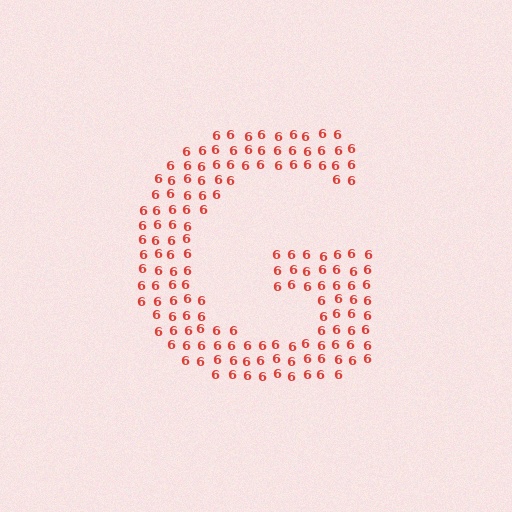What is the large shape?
The large shape is the letter G.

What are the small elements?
The small elements are digit 6's.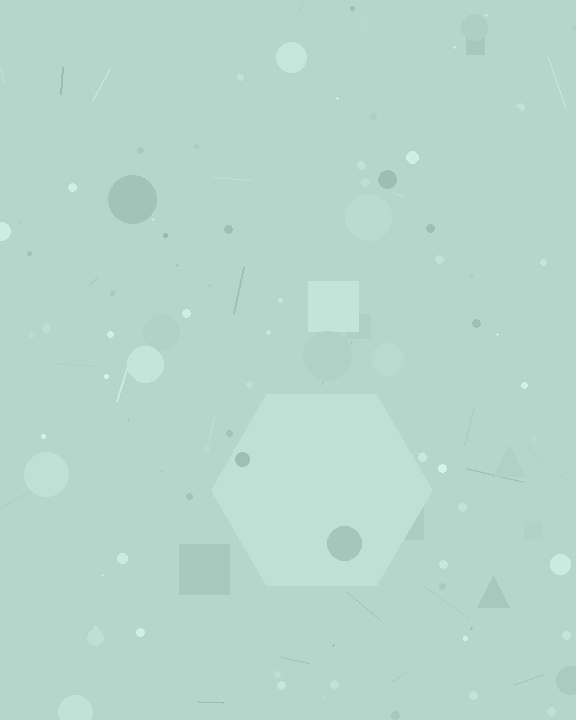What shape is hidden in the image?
A hexagon is hidden in the image.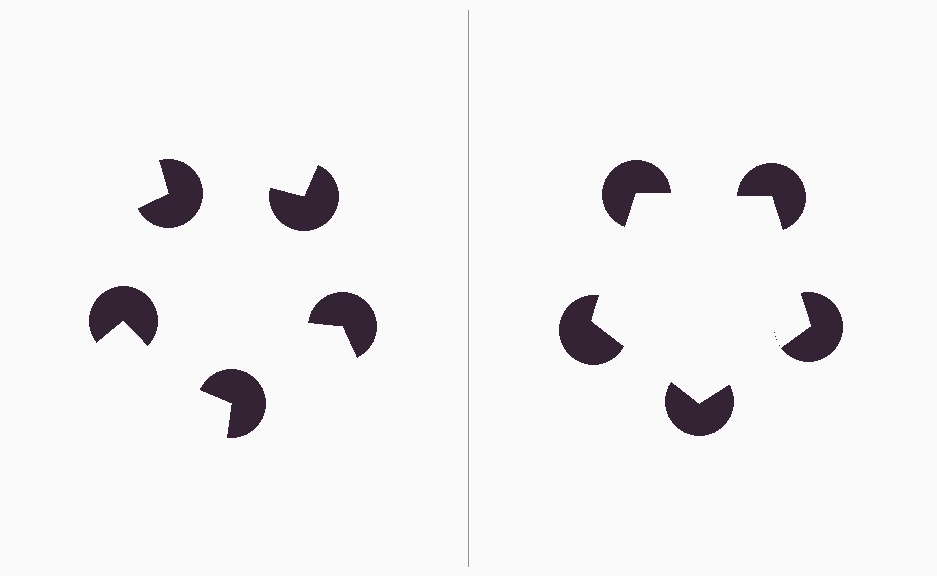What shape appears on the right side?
An illusory pentagon.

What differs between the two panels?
The pac-man discs are positioned identically on both sides; only the wedge orientations differ. On the right they align to a pentagon; on the left they are misaligned.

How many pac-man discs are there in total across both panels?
10 — 5 on each side.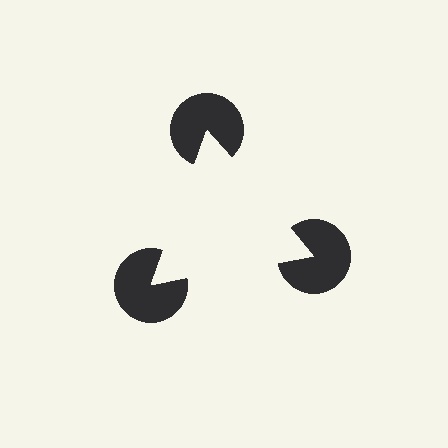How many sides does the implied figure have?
3 sides.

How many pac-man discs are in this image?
There are 3 — one at each vertex of the illusory triangle.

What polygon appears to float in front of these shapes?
An illusory triangle — its edges are inferred from the aligned wedge cuts in the pac-man discs, not physically drawn.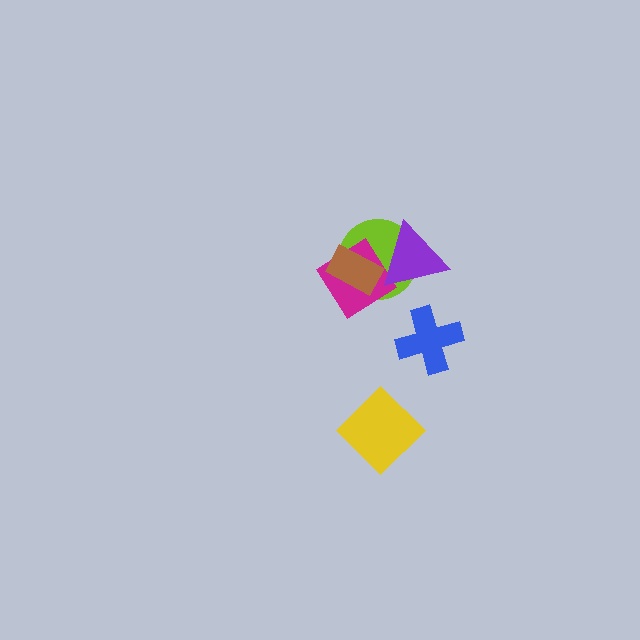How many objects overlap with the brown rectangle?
2 objects overlap with the brown rectangle.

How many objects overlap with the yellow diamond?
0 objects overlap with the yellow diamond.